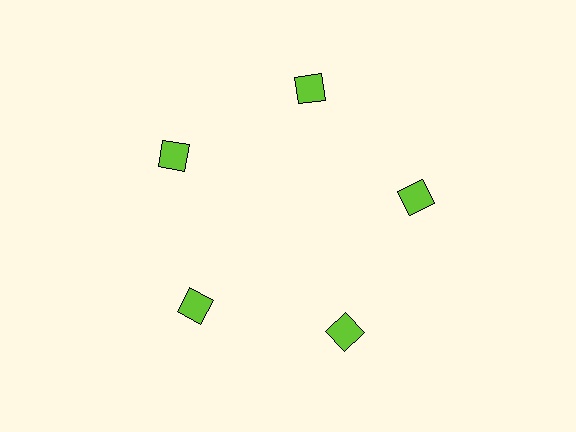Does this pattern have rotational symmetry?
Yes, this pattern has 5-fold rotational symmetry. It looks the same after rotating 72 degrees around the center.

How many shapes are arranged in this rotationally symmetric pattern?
There are 5 shapes, arranged in 5 groups of 1.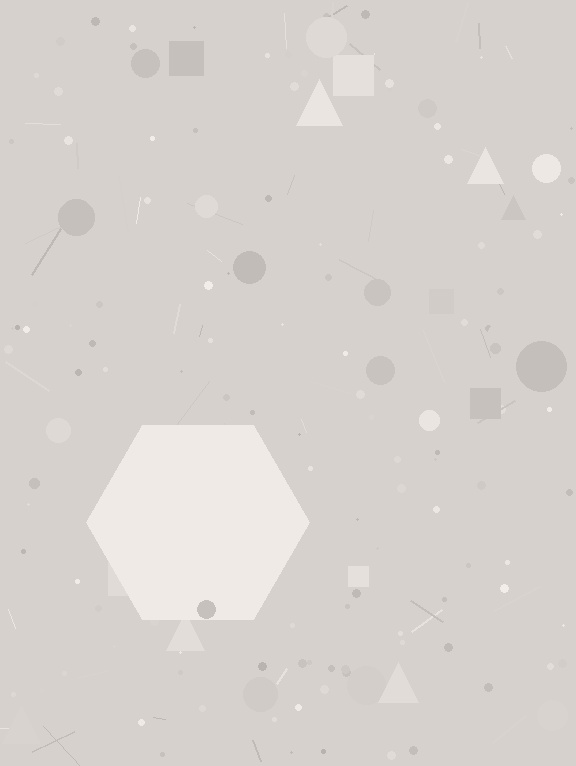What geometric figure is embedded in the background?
A hexagon is embedded in the background.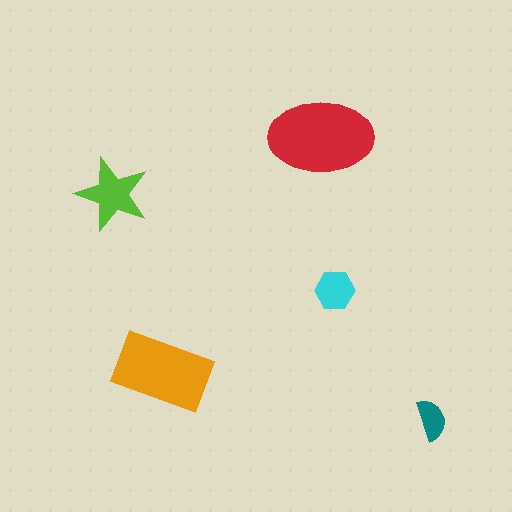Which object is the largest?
The red ellipse.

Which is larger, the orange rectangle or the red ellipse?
The red ellipse.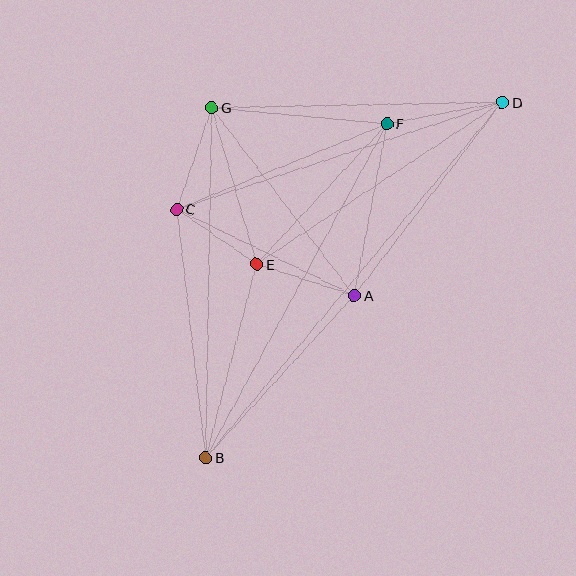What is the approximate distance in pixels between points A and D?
The distance between A and D is approximately 243 pixels.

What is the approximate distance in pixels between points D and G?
The distance between D and G is approximately 290 pixels.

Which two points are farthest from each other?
Points B and D are farthest from each other.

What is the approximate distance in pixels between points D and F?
The distance between D and F is approximately 117 pixels.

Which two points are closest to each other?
Points C and E are closest to each other.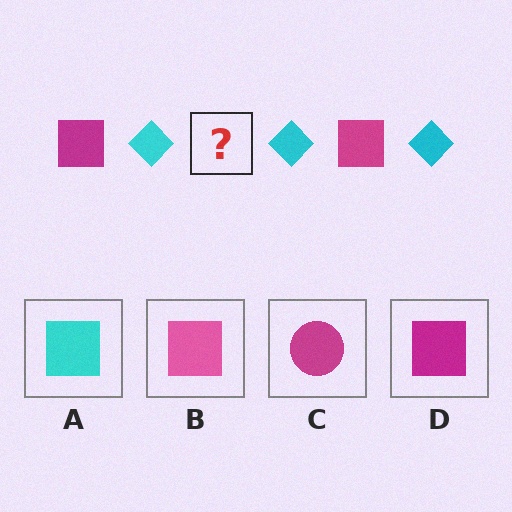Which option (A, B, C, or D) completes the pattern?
D.